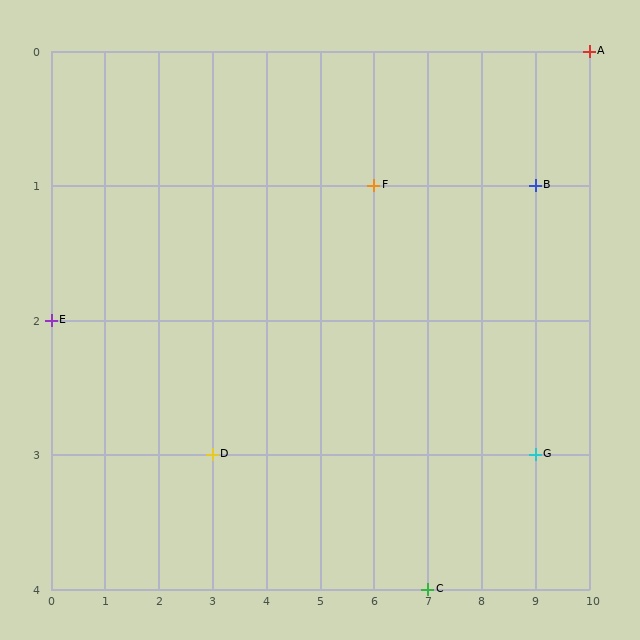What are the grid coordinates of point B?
Point B is at grid coordinates (9, 1).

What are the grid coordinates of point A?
Point A is at grid coordinates (10, 0).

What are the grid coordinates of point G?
Point G is at grid coordinates (9, 3).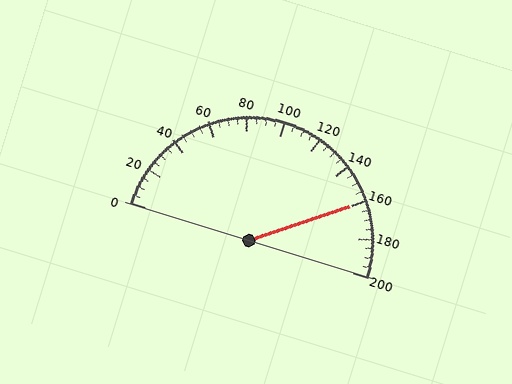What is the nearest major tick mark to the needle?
The nearest major tick mark is 160.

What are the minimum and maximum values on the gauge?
The gauge ranges from 0 to 200.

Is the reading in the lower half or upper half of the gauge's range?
The reading is in the upper half of the range (0 to 200).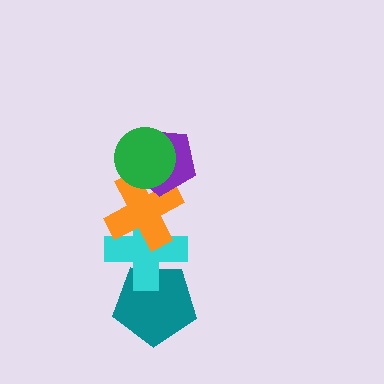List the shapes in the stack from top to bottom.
From top to bottom: the green circle, the purple pentagon, the orange cross, the cyan cross, the teal pentagon.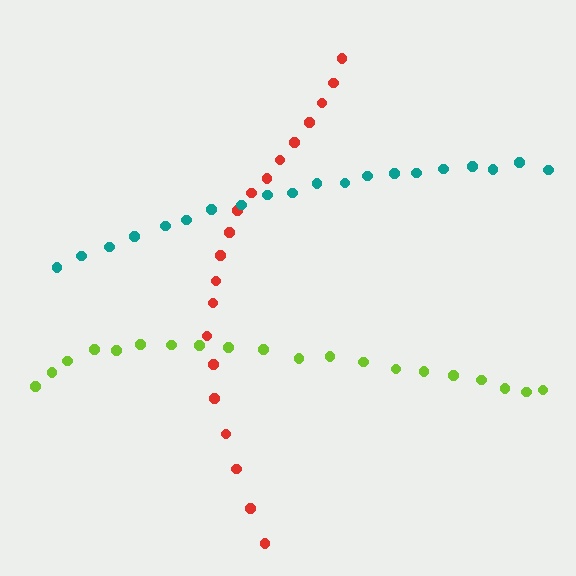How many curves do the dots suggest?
There are 3 distinct paths.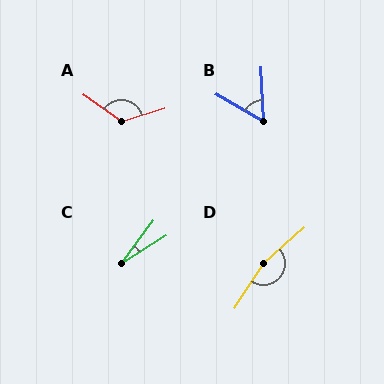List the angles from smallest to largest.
C (21°), B (58°), A (128°), D (165°).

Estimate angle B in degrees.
Approximately 58 degrees.